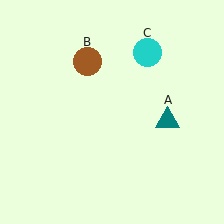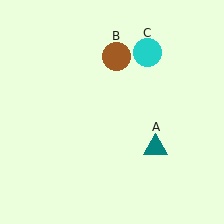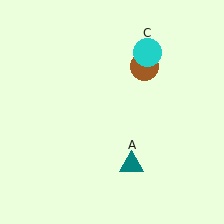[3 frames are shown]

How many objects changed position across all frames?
2 objects changed position: teal triangle (object A), brown circle (object B).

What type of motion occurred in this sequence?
The teal triangle (object A), brown circle (object B) rotated clockwise around the center of the scene.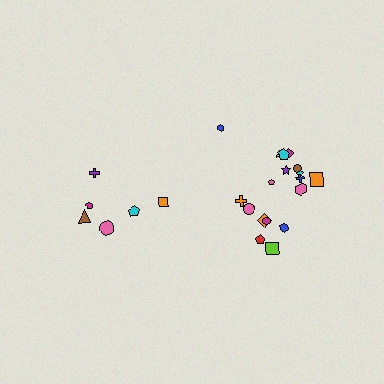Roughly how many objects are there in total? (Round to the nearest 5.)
Roughly 25 objects in total.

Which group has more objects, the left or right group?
The right group.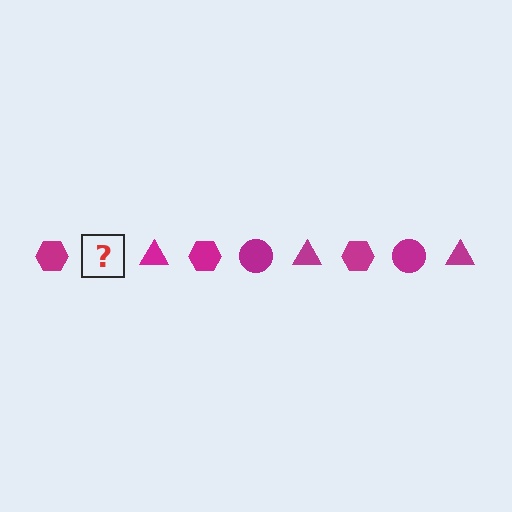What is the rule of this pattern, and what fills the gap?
The rule is that the pattern cycles through hexagon, circle, triangle shapes in magenta. The gap should be filled with a magenta circle.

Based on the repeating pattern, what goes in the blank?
The blank should be a magenta circle.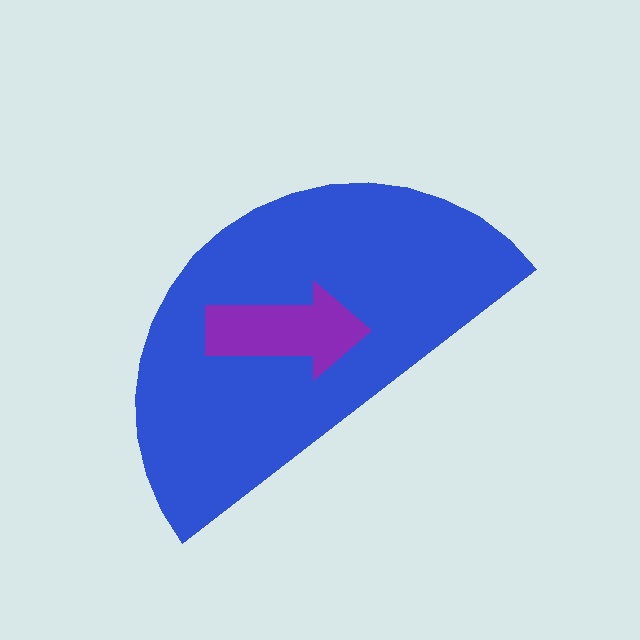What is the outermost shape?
The blue semicircle.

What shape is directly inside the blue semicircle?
The purple arrow.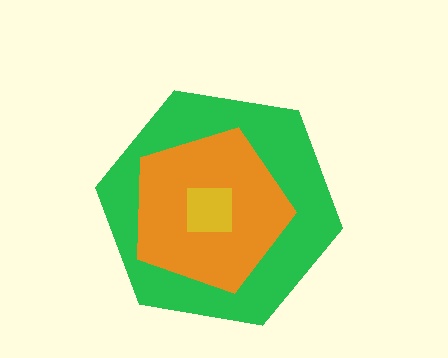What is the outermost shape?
The green hexagon.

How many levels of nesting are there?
3.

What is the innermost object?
The yellow square.